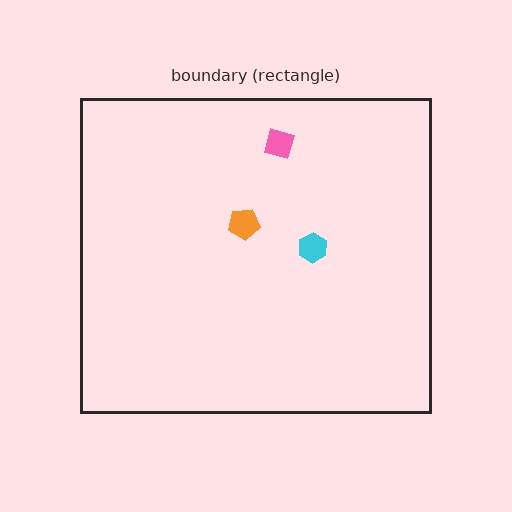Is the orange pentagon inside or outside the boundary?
Inside.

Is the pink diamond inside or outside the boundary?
Inside.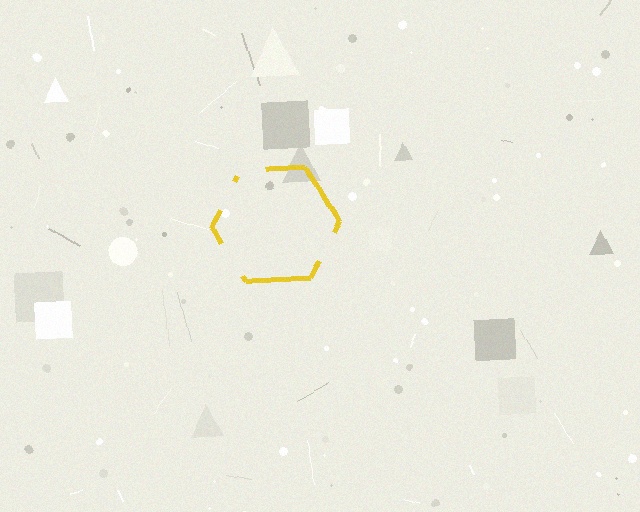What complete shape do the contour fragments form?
The contour fragments form a hexagon.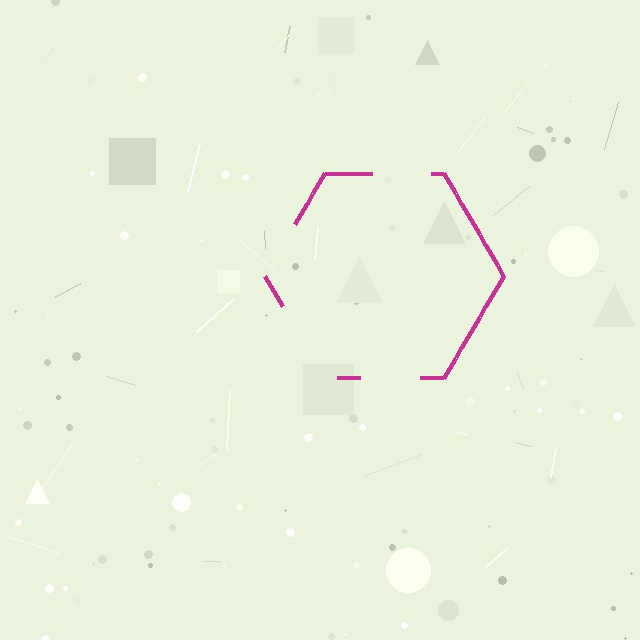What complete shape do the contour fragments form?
The contour fragments form a hexagon.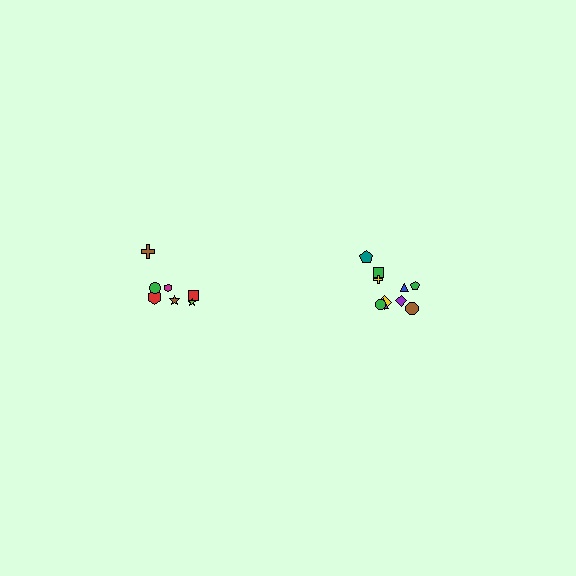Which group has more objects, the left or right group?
The right group.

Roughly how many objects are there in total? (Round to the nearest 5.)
Roughly 15 objects in total.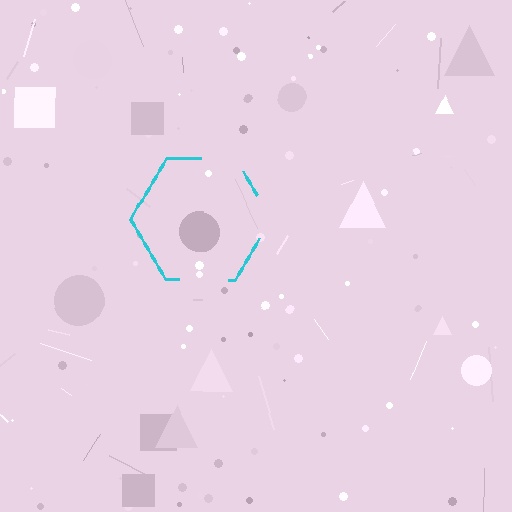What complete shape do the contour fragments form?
The contour fragments form a hexagon.